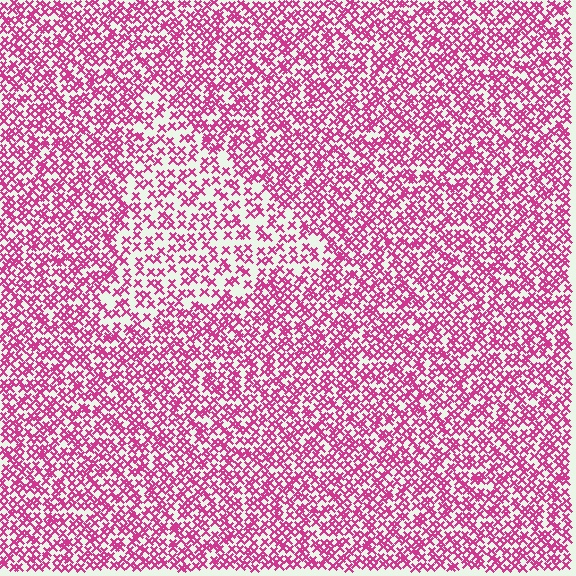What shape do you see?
I see a triangle.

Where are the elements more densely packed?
The elements are more densely packed outside the triangle boundary.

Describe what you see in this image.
The image contains small magenta elements arranged at two different densities. A triangle-shaped region is visible where the elements are less densely packed than the surrounding area.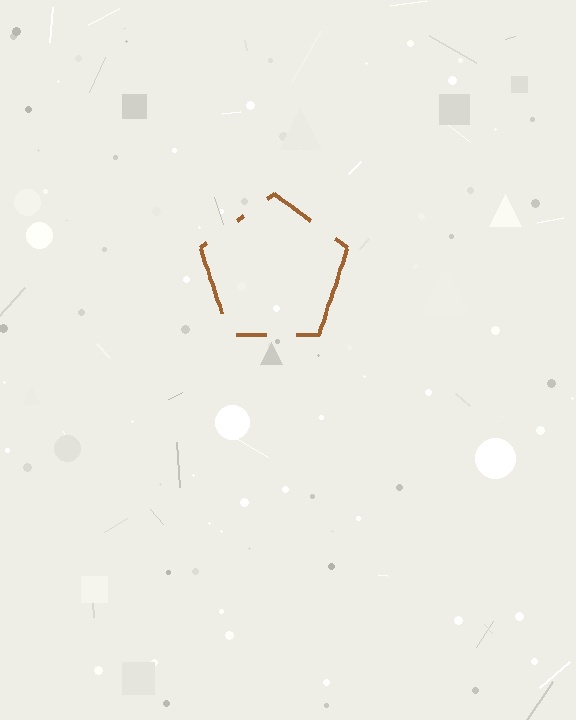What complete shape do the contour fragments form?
The contour fragments form a pentagon.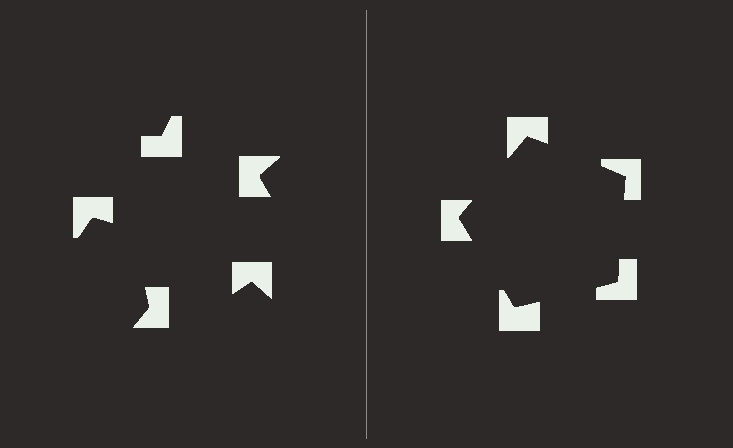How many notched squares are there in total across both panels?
10 — 5 on each side.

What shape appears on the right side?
An illusory pentagon.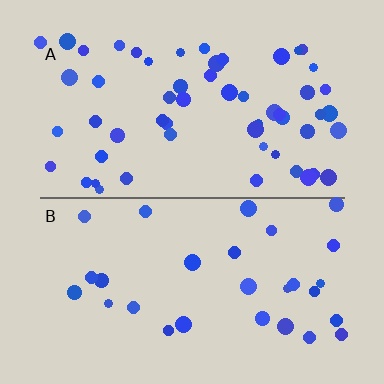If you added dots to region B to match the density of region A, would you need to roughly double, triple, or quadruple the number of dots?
Approximately double.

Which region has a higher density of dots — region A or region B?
A (the top).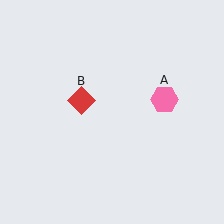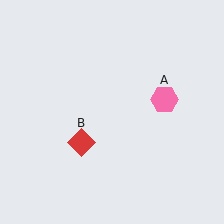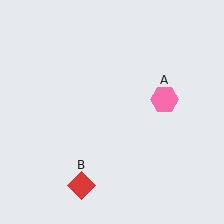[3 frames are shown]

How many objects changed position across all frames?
1 object changed position: red diamond (object B).